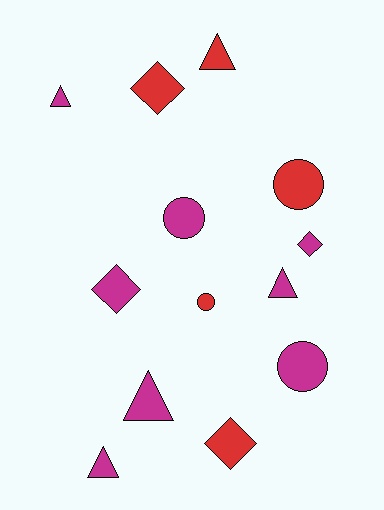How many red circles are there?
There are 2 red circles.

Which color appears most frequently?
Magenta, with 8 objects.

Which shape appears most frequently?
Triangle, with 5 objects.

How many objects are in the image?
There are 13 objects.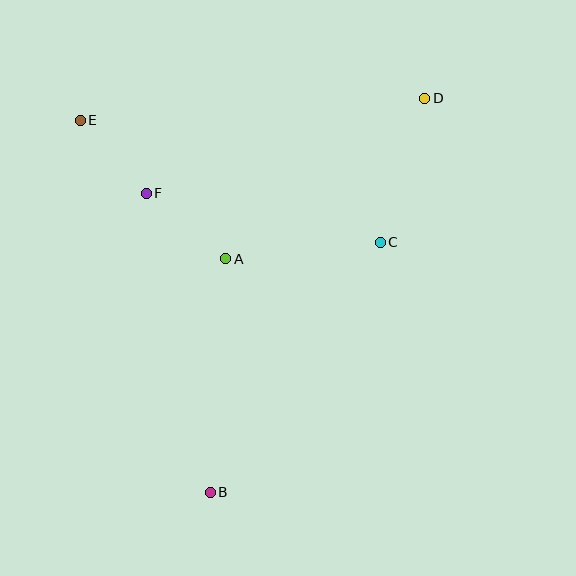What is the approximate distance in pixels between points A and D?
The distance between A and D is approximately 255 pixels.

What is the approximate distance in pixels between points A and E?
The distance between A and E is approximately 201 pixels.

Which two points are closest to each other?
Points E and F are closest to each other.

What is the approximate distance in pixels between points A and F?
The distance between A and F is approximately 103 pixels.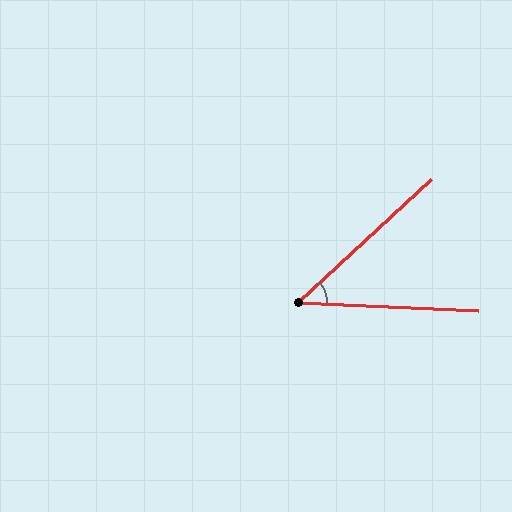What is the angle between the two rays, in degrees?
Approximately 45 degrees.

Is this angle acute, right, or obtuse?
It is acute.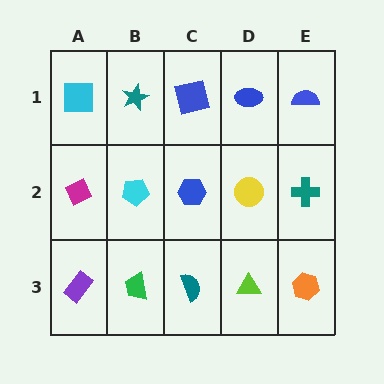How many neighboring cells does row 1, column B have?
3.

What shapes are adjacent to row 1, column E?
A teal cross (row 2, column E), a blue ellipse (row 1, column D).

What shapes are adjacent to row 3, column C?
A blue hexagon (row 2, column C), a green trapezoid (row 3, column B), a lime triangle (row 3, column D).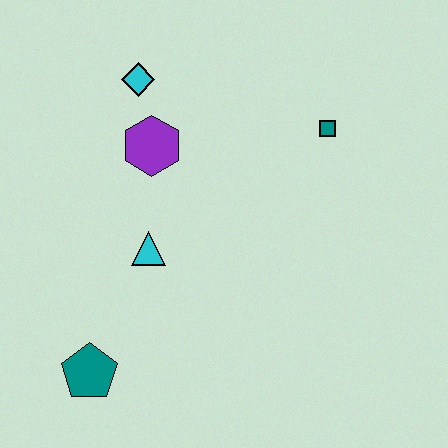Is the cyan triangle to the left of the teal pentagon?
No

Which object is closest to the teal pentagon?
The cyan triangle is closest to the teal pentagon.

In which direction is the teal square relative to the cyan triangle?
The teal square is to the right of the cyan triangle.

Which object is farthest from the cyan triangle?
The teal square is farthest from the cyan triangle.